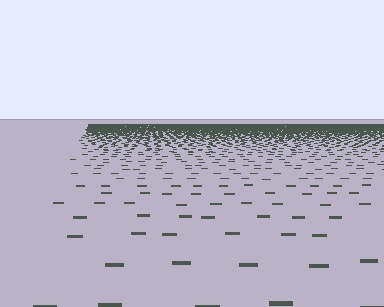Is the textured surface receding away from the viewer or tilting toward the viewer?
The surface is receding away from the viewer. Texture elements get smaller and denser toward the top.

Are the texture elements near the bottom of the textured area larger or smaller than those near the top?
Larger. Near the bottom, elements are closer to the viewer and appear at a bigger on-screen size.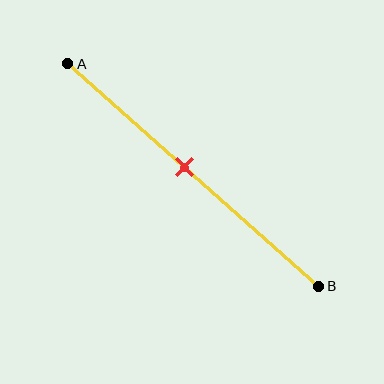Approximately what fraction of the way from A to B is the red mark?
The red mark is approximately 45% of the way from A to B.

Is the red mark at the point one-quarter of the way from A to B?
No, the mark is at about 45% from A, not at the 25% one-quarter point.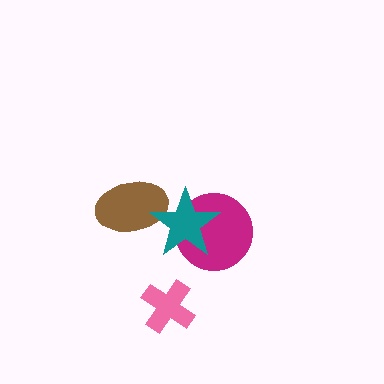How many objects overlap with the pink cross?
0 objects overlap with the pink cross.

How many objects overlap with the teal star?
2 objects overlap with the teal star.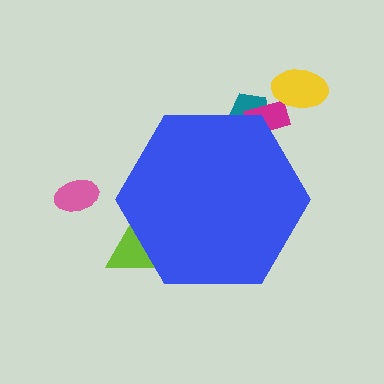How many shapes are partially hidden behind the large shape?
3 shapes are partially hidden.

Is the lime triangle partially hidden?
Yes, the lime triangle is partially hidden behind the blue hexagon.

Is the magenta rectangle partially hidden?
Yes, the magenta rectangle is partially hidden behind the blue hexagon.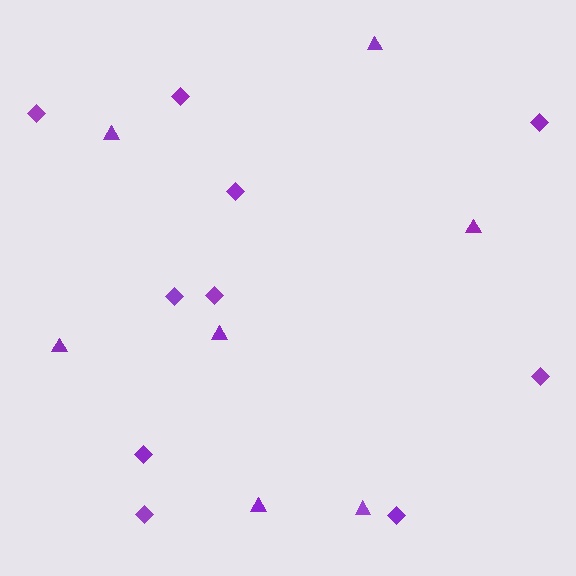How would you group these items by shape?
There are 2 groups: one group of diamonds (10) and one group of triangles (7).